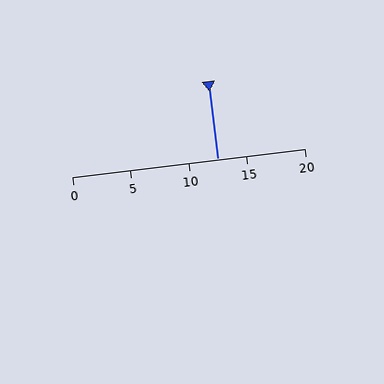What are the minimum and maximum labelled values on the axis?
The axis runs from 0 to 20.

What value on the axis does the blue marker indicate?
The marker indicates approximately 12.5.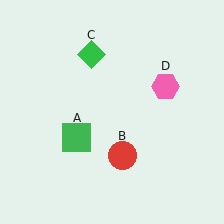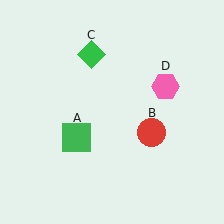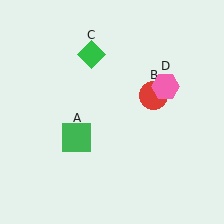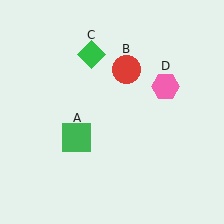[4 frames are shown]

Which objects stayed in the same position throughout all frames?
Green square (object A) and green diamond (object C) and pink hexagon (object D) remained stationary.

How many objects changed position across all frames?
1 object changed position: red circle (object B).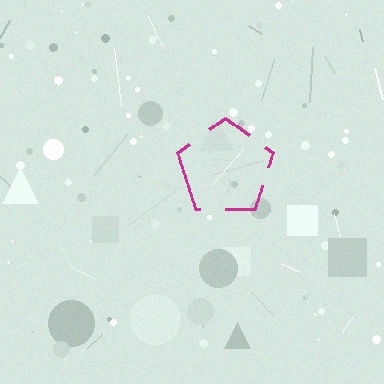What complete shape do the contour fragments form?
The contour fragments form a pentagon.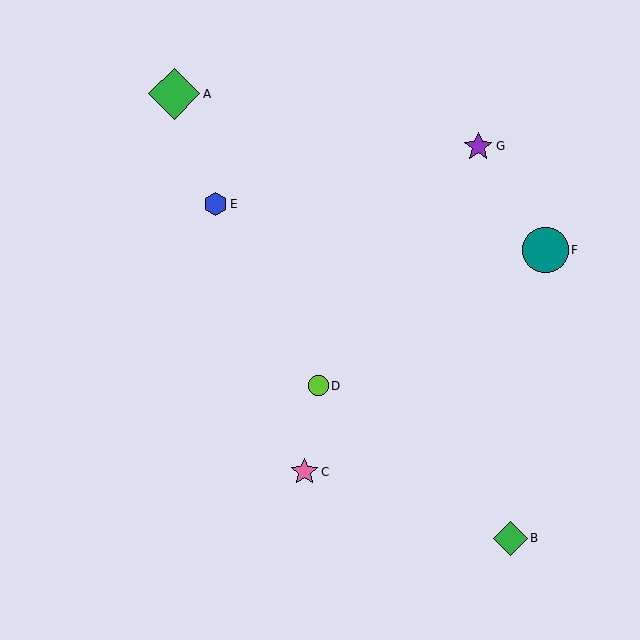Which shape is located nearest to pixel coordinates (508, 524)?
The green diamond (labeled B) at (510, 538) is nearest to that location.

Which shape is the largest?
The green diamond (labeled A) is the largest.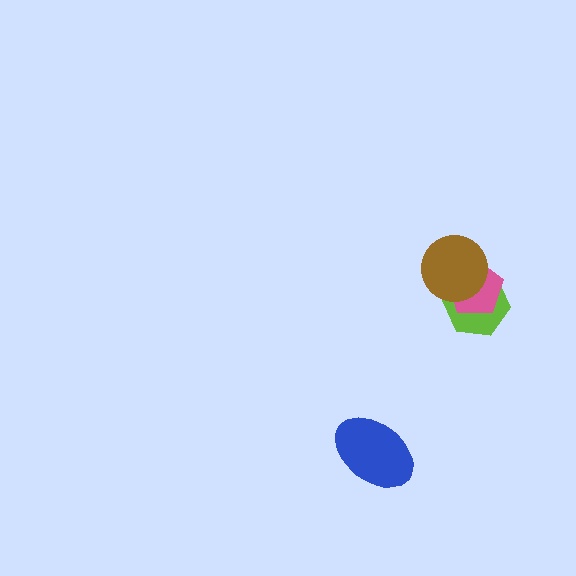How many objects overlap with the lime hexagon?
2 objects overlap with the lime hexagon.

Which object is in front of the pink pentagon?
The brown circle is in front of the pink pentagon.